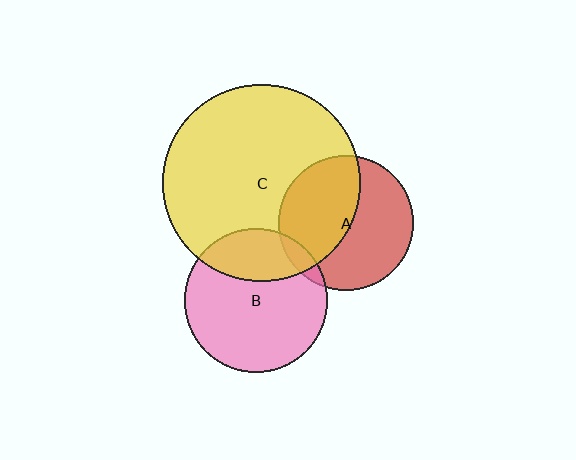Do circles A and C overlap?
Yes.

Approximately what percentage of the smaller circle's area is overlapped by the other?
Approximately 50%.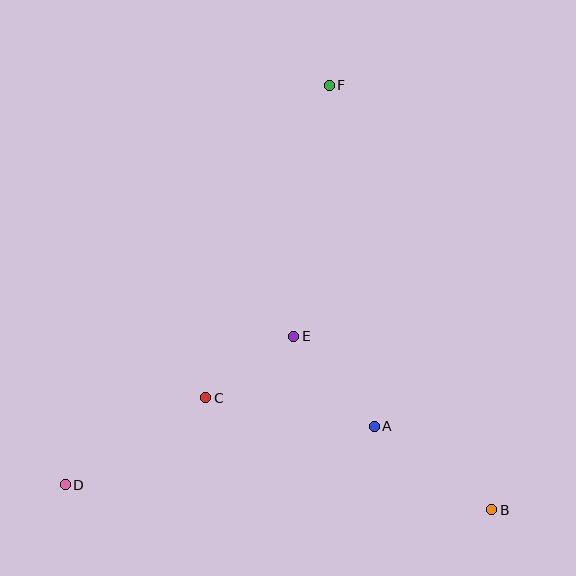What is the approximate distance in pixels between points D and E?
The distance between D and E is approximately 272 pixels.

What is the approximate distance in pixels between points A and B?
The distance between A and B is approximately 144 pixels.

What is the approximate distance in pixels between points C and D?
The distance between C and D is approximately 165 pixels.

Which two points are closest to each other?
Points C and E are closest to each other.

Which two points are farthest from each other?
Points D and F are farthest from each other.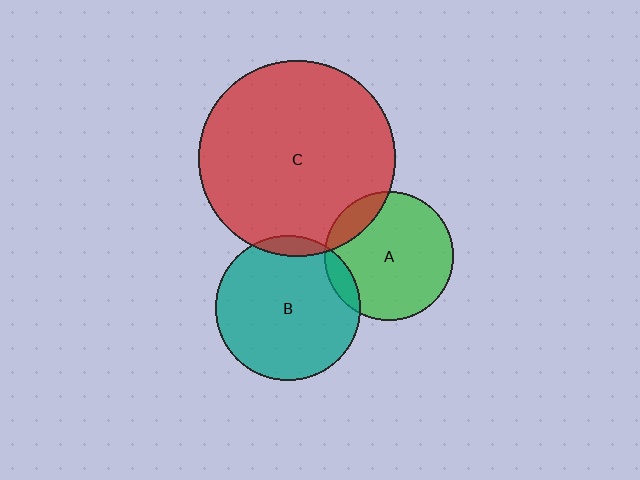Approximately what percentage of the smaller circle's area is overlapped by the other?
Approximately 5%.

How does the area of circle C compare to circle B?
Approximately 1.8 times.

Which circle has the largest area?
Circle C (red).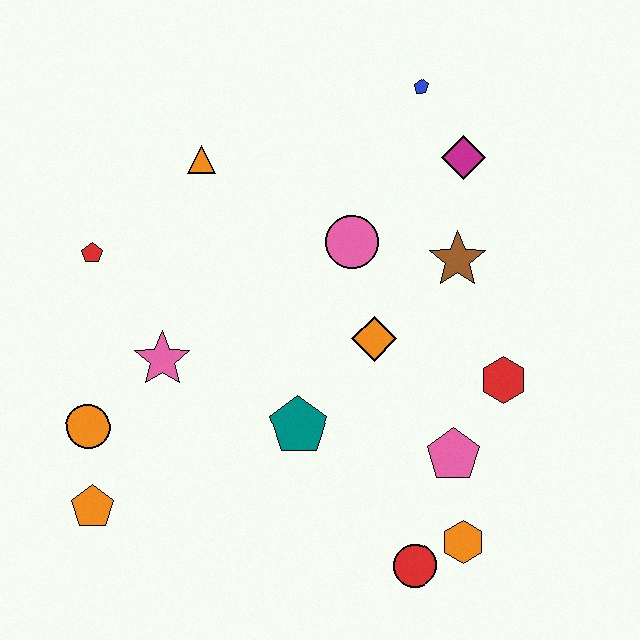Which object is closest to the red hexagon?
The pink pentagon is closest to the red hexagon.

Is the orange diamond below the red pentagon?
Yes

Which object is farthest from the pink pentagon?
The red pentagon is farthest from the pink pentagon.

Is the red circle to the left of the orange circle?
No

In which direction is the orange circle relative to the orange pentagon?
The orange circle is above the orange pentagon.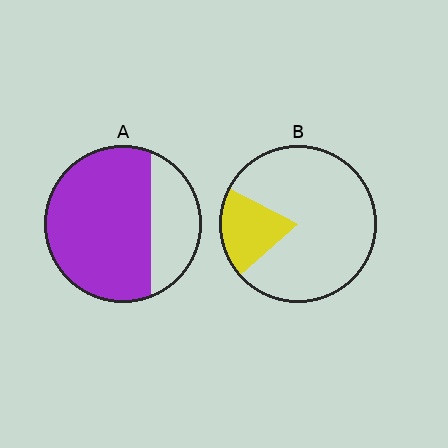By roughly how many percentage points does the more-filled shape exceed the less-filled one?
By roughly 55 percentage points (A over B).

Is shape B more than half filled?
No.